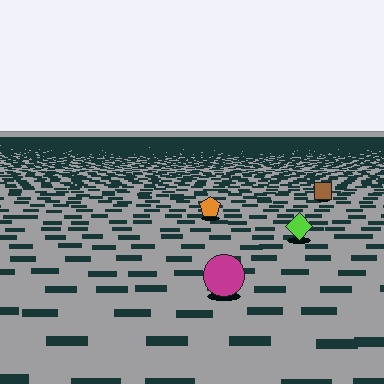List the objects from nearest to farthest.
From nearest to farthest: the magenta circle, the lime diamond, the orange pentagon, the brown square.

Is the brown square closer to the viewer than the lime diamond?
No. The lime diamond is closer — you can tell from the texture gradient: the ground texture is coarser near it.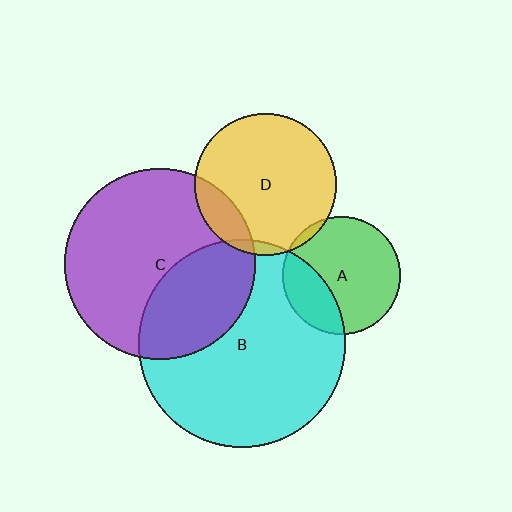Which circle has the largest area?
Circle B (cyan).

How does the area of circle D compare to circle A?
Approximately 1.5 times.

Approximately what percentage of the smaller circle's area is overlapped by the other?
Approximately 5%.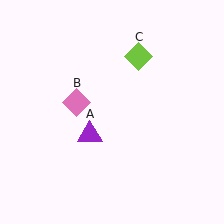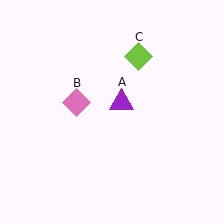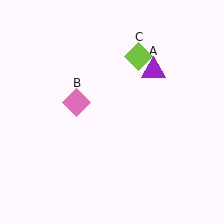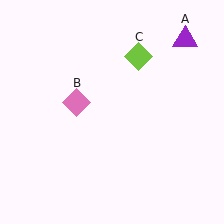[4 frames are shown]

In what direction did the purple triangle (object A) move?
The purple triangle (object A) moved up and to the right.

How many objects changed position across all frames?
1 object changed position: purple triangle (object A).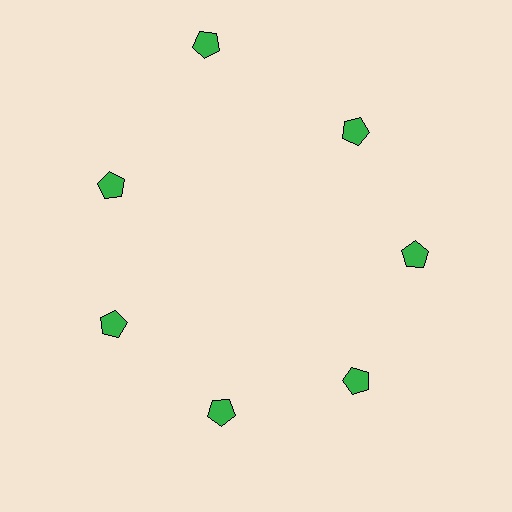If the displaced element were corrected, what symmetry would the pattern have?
It would have 7-fold rotational symmetry — the pattern would map onto itself every 51 degrees.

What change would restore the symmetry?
The symmetry would be restored by moving it inward, back onto the ring so that all 7 pentagons sit at equal angles and equal distance from the center.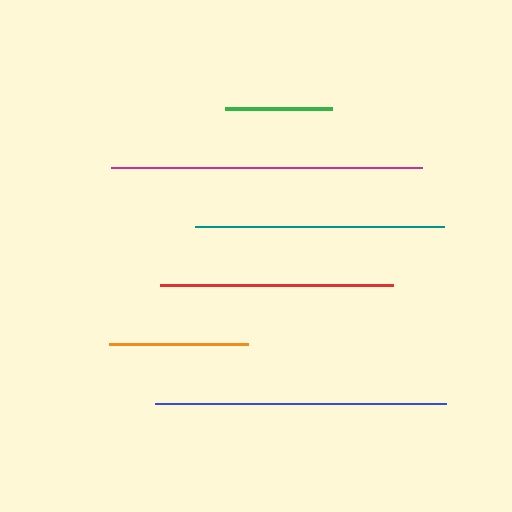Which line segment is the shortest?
The green line is the shortest at approximately 107 pixels.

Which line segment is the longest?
The magenta line is the longest at approximately 311 pixels.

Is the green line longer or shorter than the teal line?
The teal line is longer than the green line.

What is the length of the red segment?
The red segment is approximately 232 pixels long.